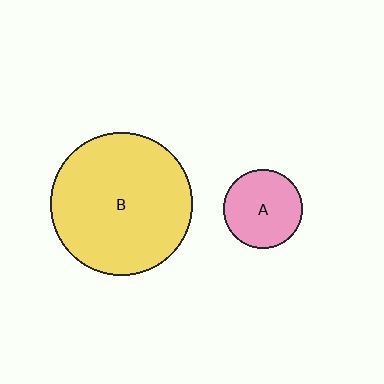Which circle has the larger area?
Circle B (yellow).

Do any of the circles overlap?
No, none of the circles overlap.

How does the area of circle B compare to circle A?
Approximately 3.3 times.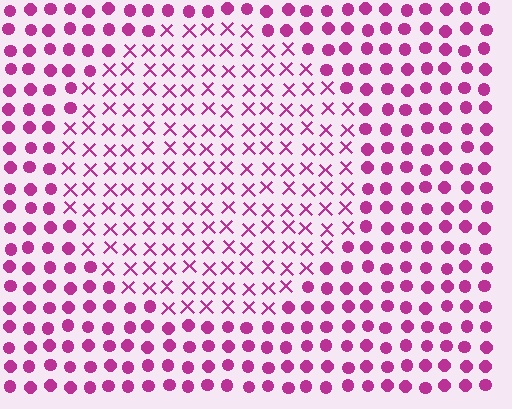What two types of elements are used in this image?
The image uses X marks inside the circle region and circles outside it.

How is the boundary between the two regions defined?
The boundary is defined by a change in element shape: X marks inside vs. circles outside. All elements share the same color and spacing.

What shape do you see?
I see a circle.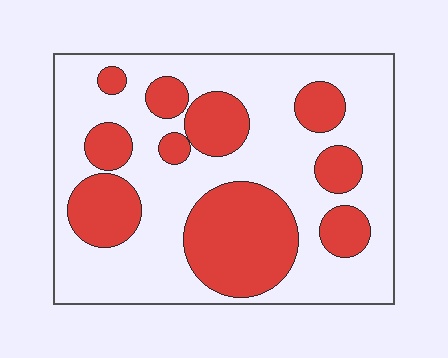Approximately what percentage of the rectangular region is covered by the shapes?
Approximately 35%.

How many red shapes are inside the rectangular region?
10.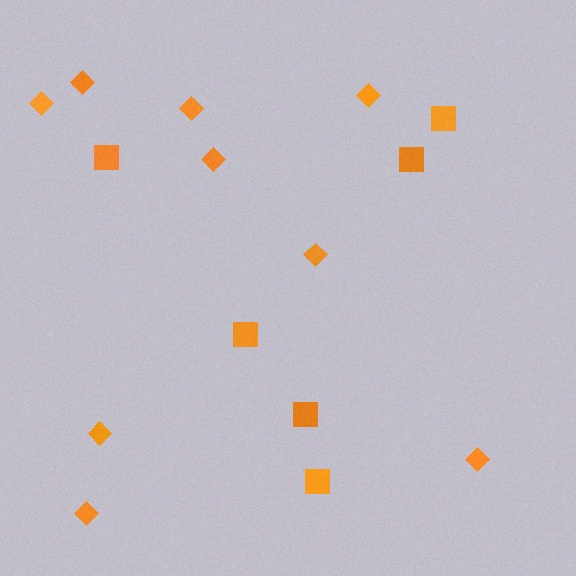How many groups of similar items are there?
There are 2 groups: one group of squares (6) and one group of diamonds (9).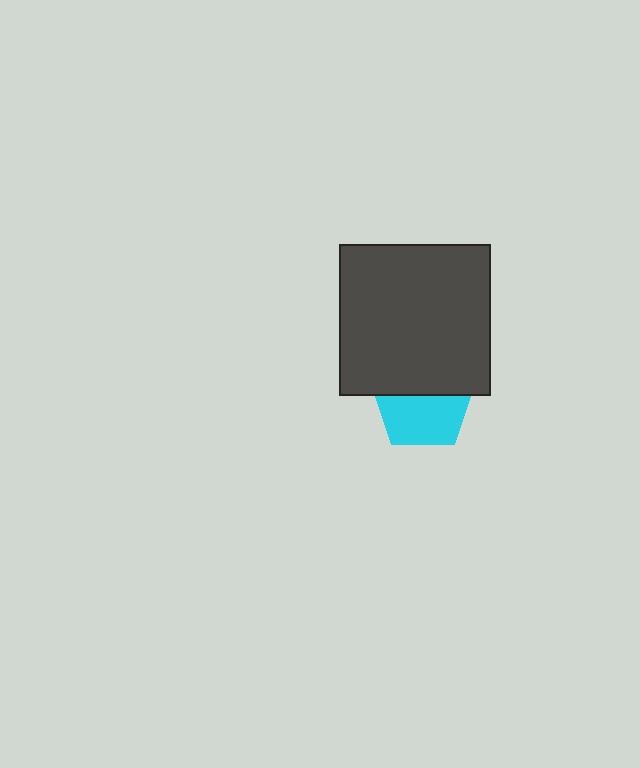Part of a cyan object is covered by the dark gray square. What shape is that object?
It is a pentagon.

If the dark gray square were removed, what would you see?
You would see the complete cyan pentagon.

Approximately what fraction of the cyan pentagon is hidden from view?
Roughly 44% of the cyan pentagon is hidden behind the dark gray square.